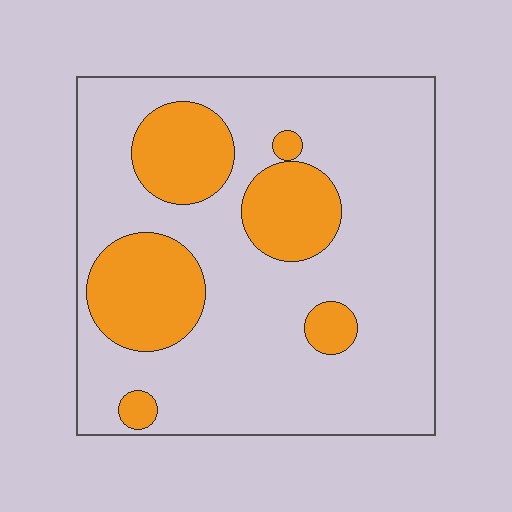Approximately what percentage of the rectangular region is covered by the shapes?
Approximately 25%.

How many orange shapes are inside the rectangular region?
6.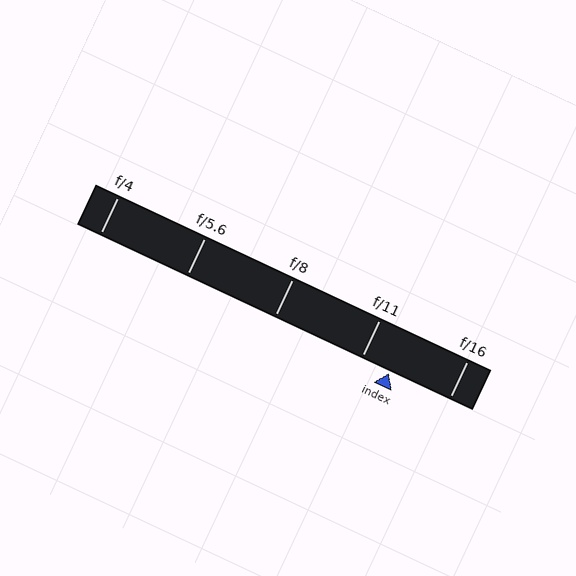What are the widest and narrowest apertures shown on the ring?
The widest aperture shown is f/4 and the narrowest is f/16.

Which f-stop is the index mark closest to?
The index mark is closest to f/11.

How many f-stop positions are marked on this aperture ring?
There are 5 f-stop positions marked.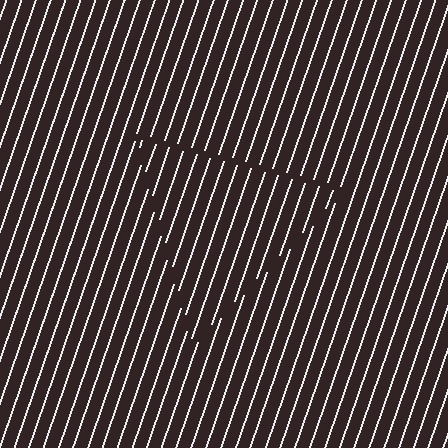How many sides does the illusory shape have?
3 sides — the line-ends trace a triangle.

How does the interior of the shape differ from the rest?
The interior of the shape contains the same grating, shifted by half a period — the contour is defined by the phase discontinuity where line-ends from the inner and outer gratings abut.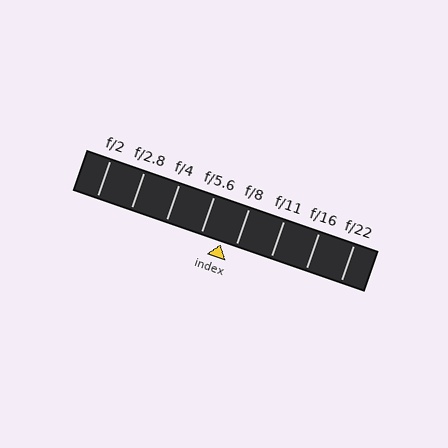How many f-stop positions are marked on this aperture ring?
There are 8 f-stop positions marked.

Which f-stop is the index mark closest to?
The index mark is closest to f/8.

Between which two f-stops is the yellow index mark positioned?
The index mark is between f/5.6 and f/8.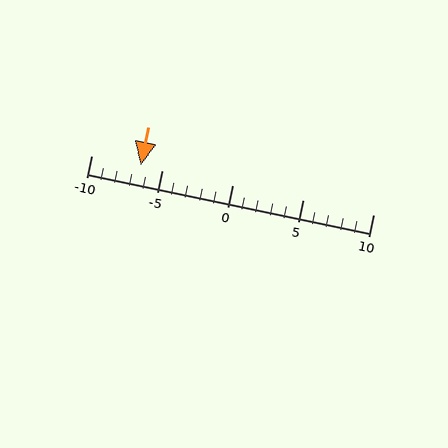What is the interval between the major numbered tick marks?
The major tick marks are spaced 5 units apart.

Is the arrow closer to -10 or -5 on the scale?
The arrow is closer to -5.